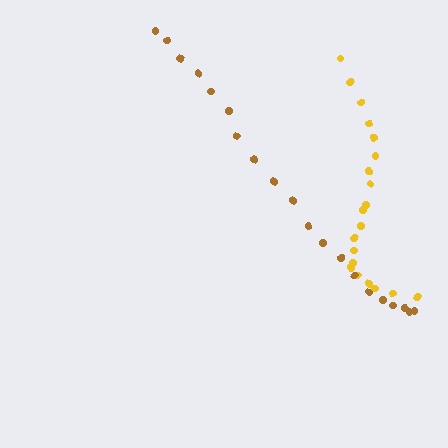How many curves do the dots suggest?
There are 2 distinct paths.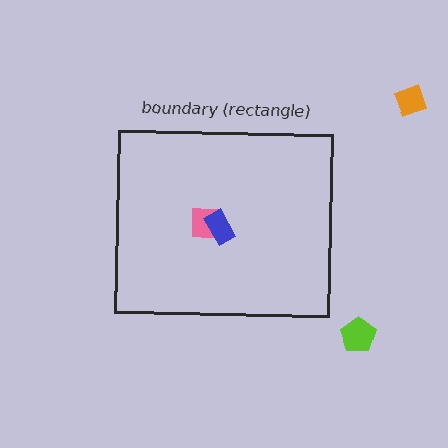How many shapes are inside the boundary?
2 inside, 2 outside.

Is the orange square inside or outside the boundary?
Outside.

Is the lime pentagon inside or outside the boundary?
Outside.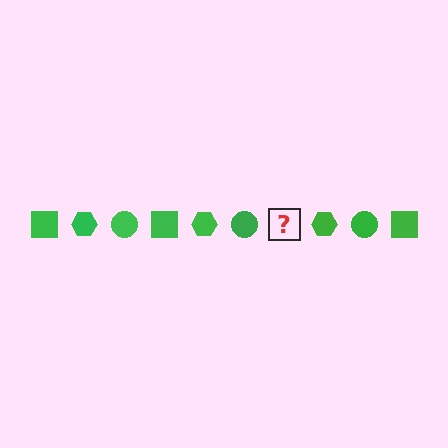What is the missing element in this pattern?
The missing element is a green square.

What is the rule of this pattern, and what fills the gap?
The rule is that the pattern cycles through square, hexagon, circle shapes in green. The gap should be filled with a green square.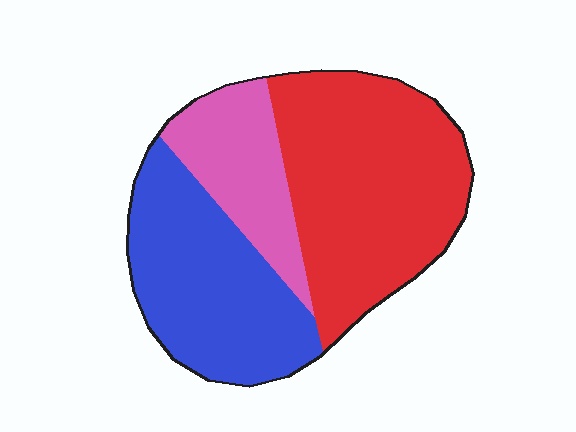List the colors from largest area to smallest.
From largest to smallest: red, blue, pink.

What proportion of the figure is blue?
Blue takes up about one third (1/3) of the figure.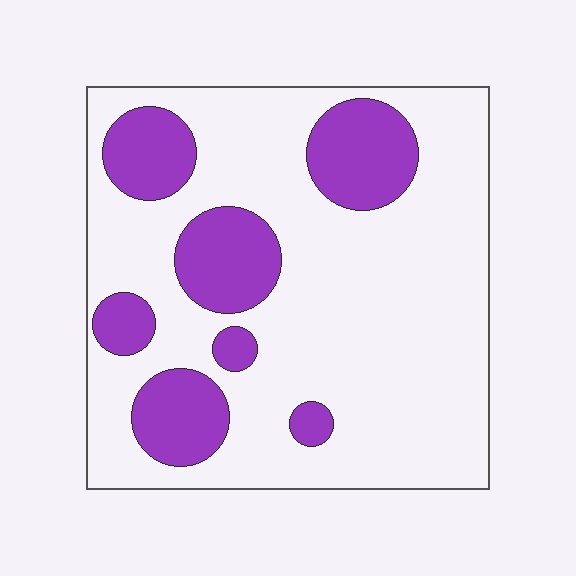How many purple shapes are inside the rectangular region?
7.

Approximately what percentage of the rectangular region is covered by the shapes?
Approximately 25%.